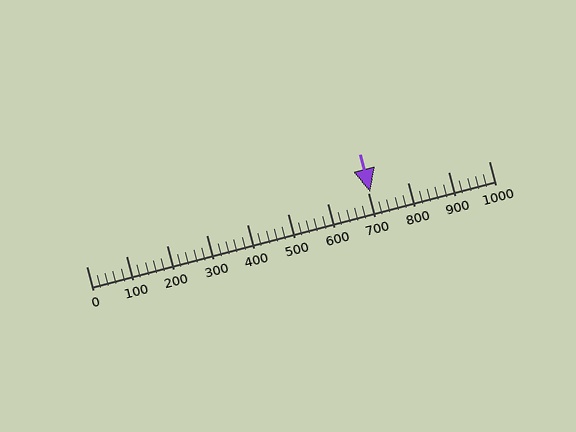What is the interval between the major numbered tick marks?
The major tick marks are spaced 100 units apart.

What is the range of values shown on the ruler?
The ruler shows values from 0 to 1000.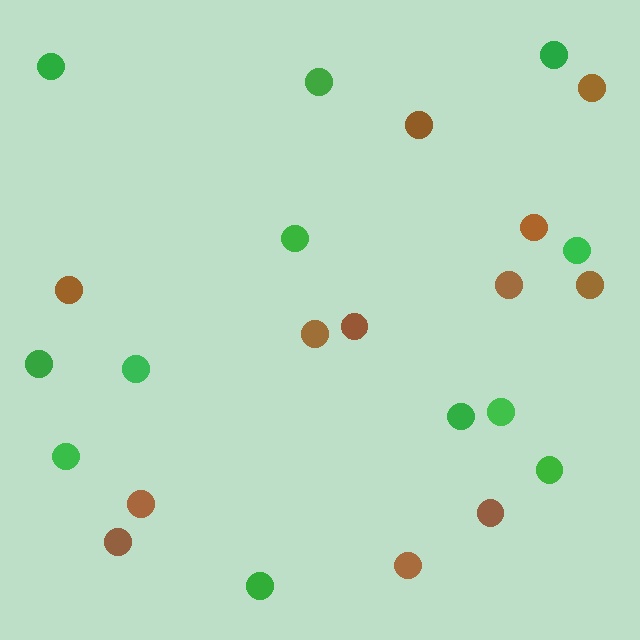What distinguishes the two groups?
There are 2 groups: one group of brown circles (12) and one group of green circles (12).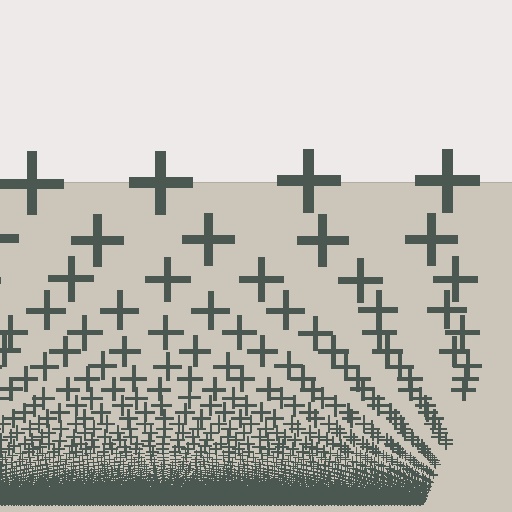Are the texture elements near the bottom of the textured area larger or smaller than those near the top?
Smaller. The gradient is inverted — elements near the bottom are smaller and denser.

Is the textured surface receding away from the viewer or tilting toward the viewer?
The surface appears to tilt toward the viewer. Texture elements get larger and sparser toward the top.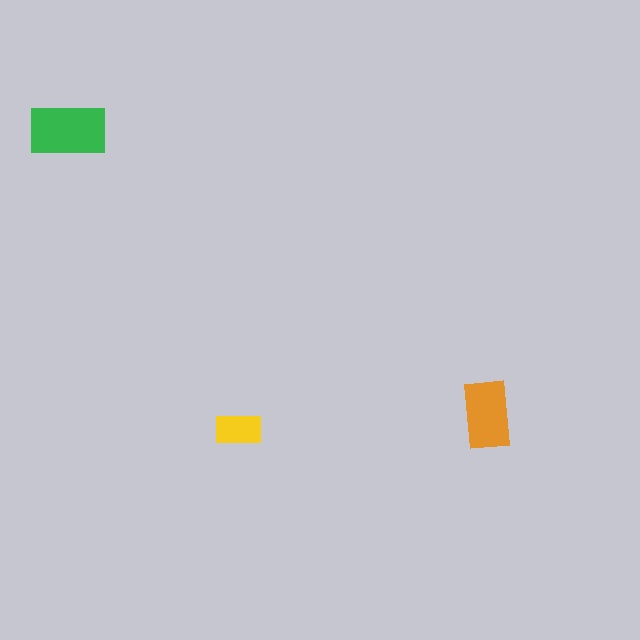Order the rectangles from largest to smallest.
the green one, the orange one, the yellow one.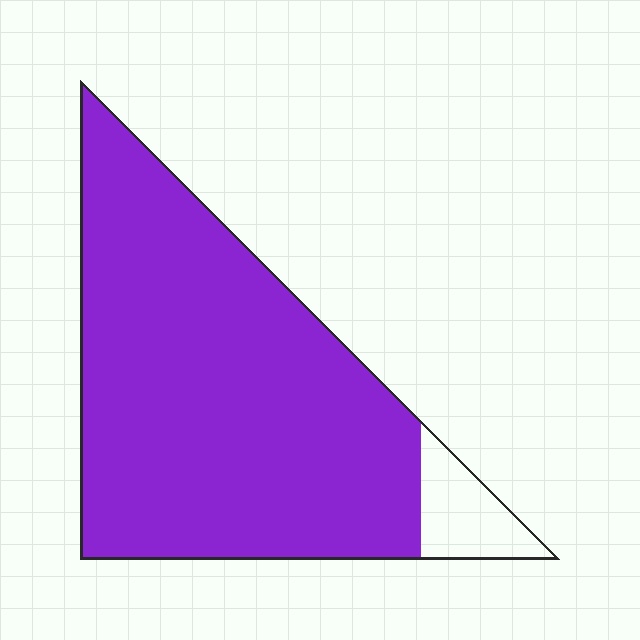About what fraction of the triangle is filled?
About nine tenths (9/10).